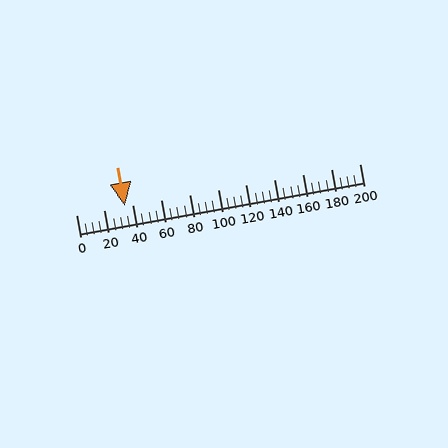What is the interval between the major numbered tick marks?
The major tick marks are spaced 20 units apart.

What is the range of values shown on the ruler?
The ruler shows values from 0 to 200.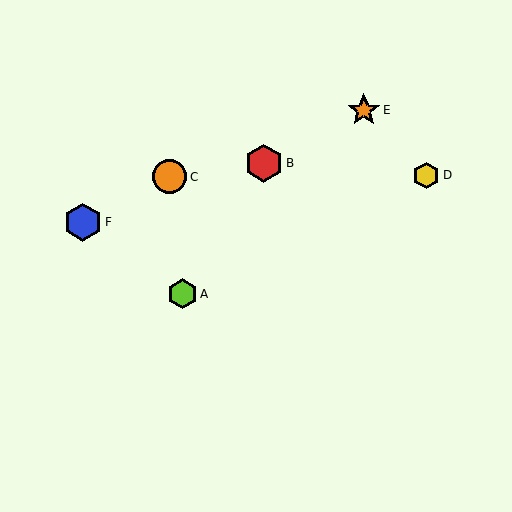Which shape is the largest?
The blue hexagon (labeled F) is the largest.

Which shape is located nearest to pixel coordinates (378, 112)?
The orange star (labeled E) at (364, 110) is nearest to that location.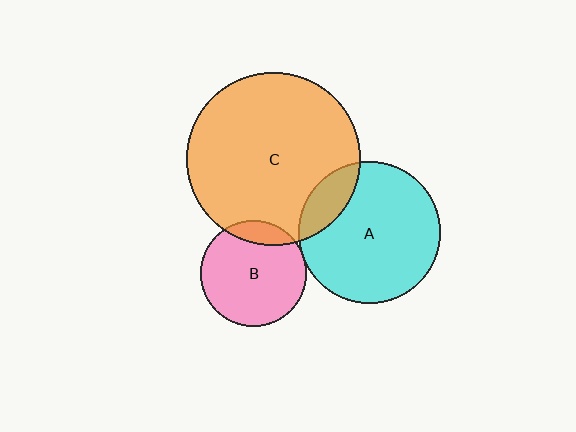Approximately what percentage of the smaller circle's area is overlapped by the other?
Approximately 15%.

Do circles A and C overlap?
Yes.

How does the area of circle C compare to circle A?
Approximately 1.5 times.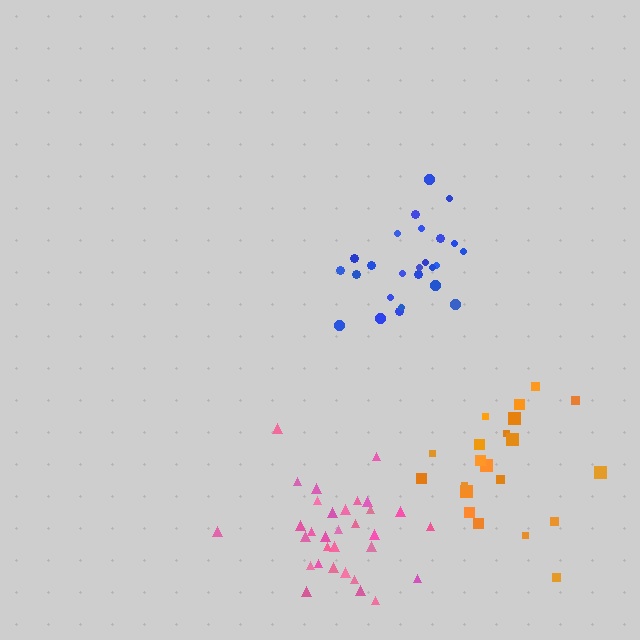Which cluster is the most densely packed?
Pink.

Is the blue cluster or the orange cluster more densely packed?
Blue.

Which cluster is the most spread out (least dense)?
Orange.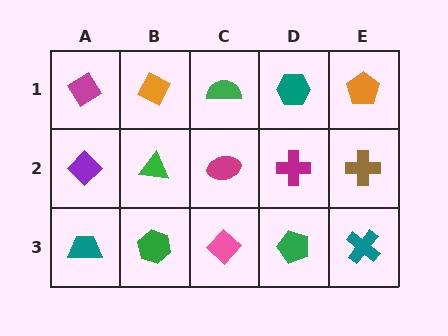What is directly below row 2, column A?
A teal trapezoid.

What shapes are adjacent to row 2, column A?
A magenta diamond (row 1, column A), a teal trapezoid (row 3, column A), a green triangle (row 2, column B).